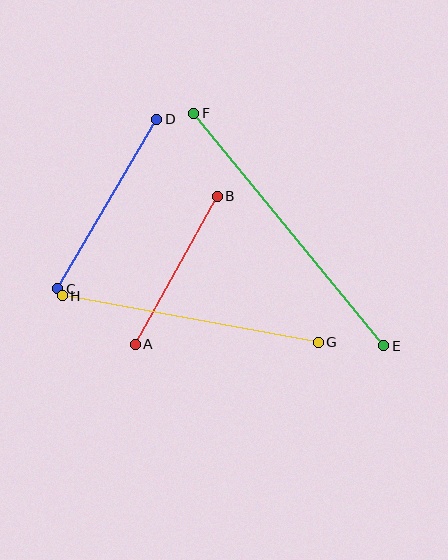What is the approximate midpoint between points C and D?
The midpoint is at approximately (107, 204) pixels.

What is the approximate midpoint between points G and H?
The midpoint is at approximately (190, 319) pixels.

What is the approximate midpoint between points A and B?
The midpoint is at approximately (176, 270) pixels.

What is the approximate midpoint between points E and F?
The midpoint is at approximately (289, 229) pixels.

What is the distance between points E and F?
The distance is approximately 300 pixels.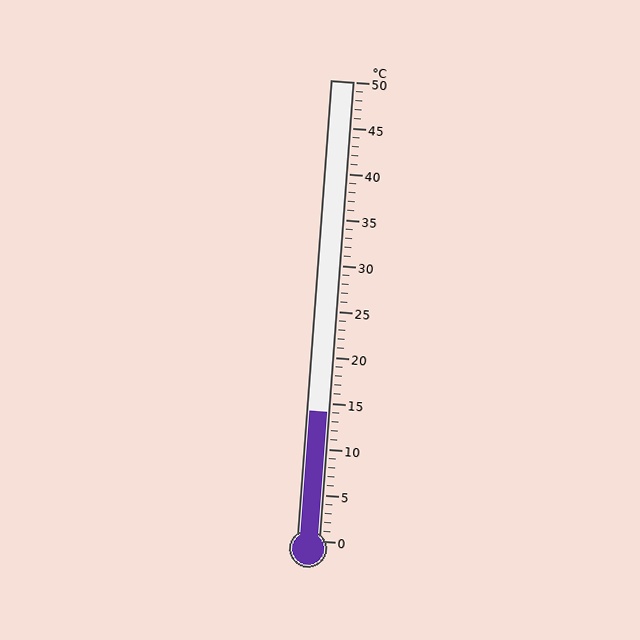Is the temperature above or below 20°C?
The temperature is below 20°C.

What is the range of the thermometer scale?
The thermometer scale ranges from 0°C to 50°C.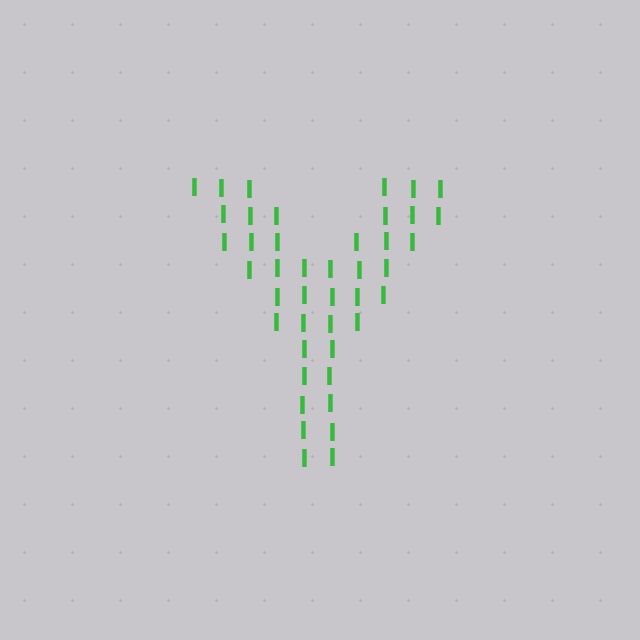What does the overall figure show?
The overall figure shows the letter Y.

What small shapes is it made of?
It is made of small letter I's.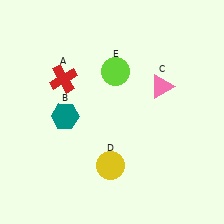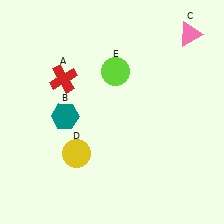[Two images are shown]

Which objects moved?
The objects that moved are: the pink triangle (C), the yellow circle (D).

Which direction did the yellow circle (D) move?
The yellow circle (D) moved left.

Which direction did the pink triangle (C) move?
The pink triangle (C) moved up.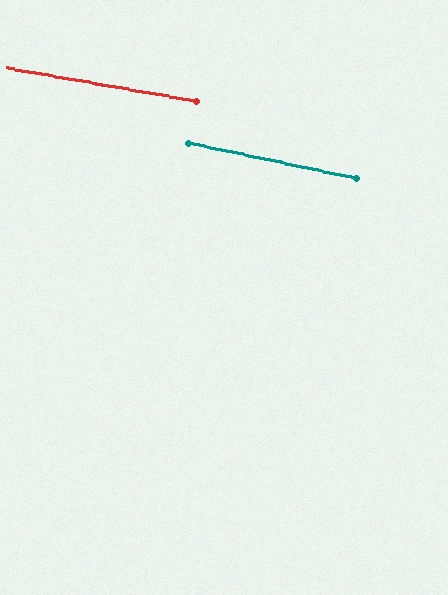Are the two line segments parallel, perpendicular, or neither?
Parallel — their directions differ by only 2.0°.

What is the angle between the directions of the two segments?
Approximately 2 degrees.